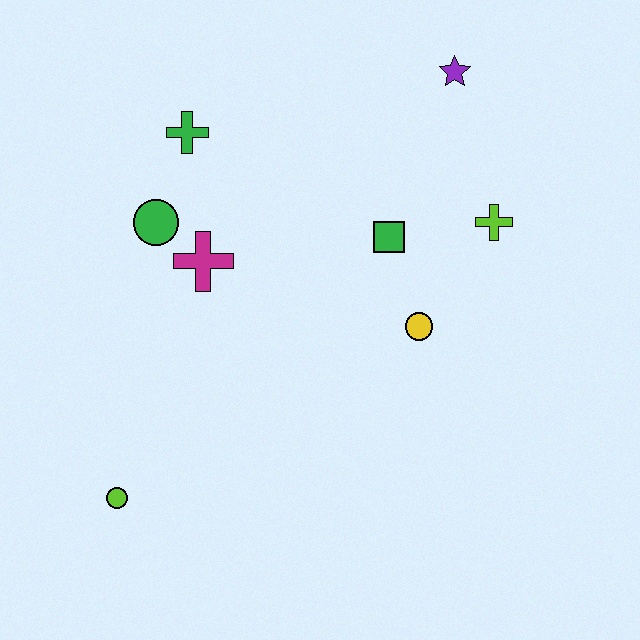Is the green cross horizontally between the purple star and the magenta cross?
No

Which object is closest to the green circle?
The magenta cross is closest to the green circle.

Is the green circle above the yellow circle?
Yes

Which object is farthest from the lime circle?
The purple star is farthest from the lime circle.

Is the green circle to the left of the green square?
Yes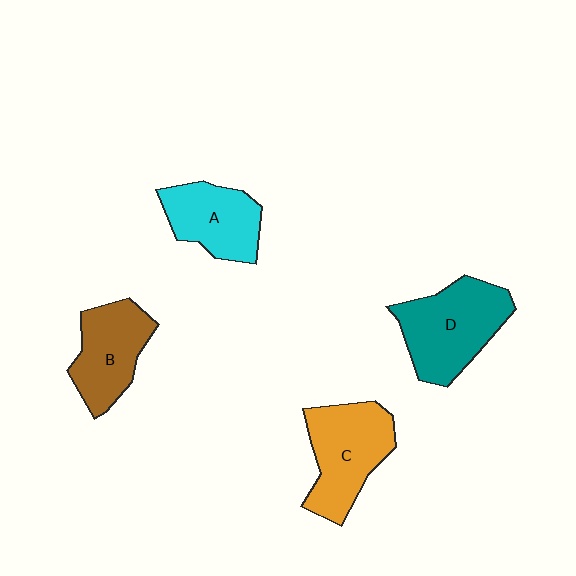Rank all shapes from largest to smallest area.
From largest to smallest: D (teal), C (orange), B (brown), A (cyan).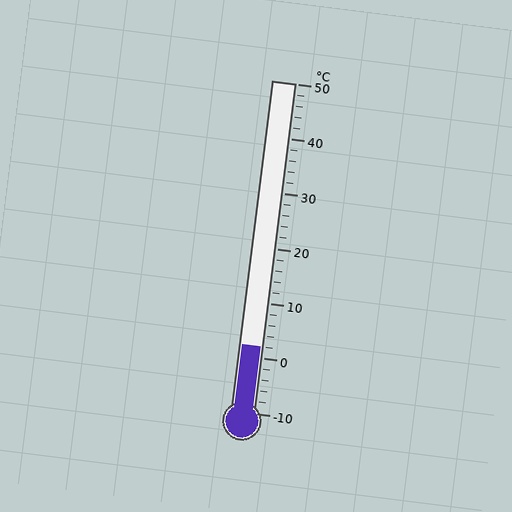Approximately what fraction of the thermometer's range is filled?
The thermometer is filled to approximately 20% of its range.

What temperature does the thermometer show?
The thermometer shows approximately 2°C.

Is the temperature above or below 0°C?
The temperature is above 0°C.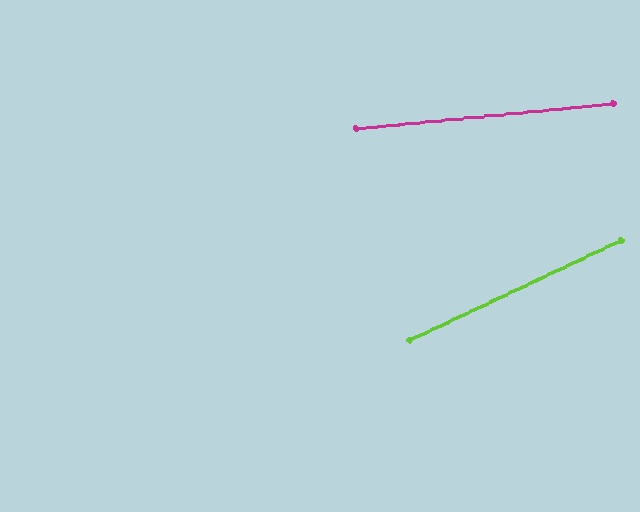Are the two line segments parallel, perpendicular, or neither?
Neither parallel nor perpendicular — they differ by about 20°.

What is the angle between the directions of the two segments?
Approximately 20 degrees.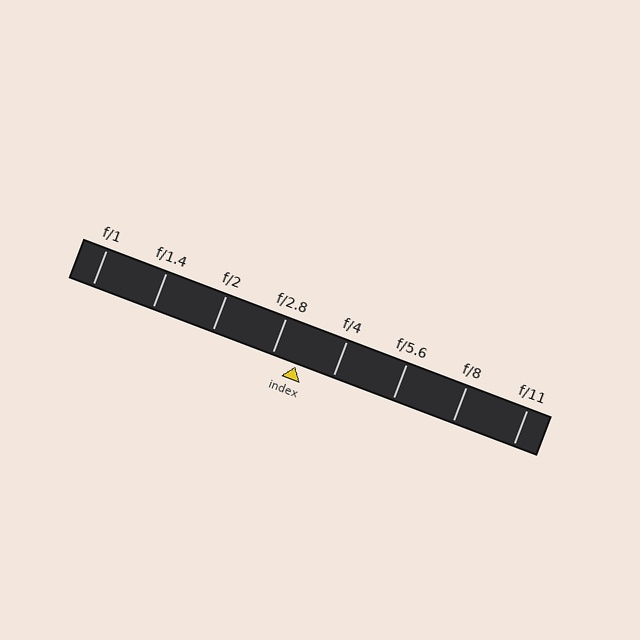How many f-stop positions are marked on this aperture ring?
There are 8 f-stop positions marked.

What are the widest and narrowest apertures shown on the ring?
The widest aperture shown is f/1 and the narrowest is f/11.